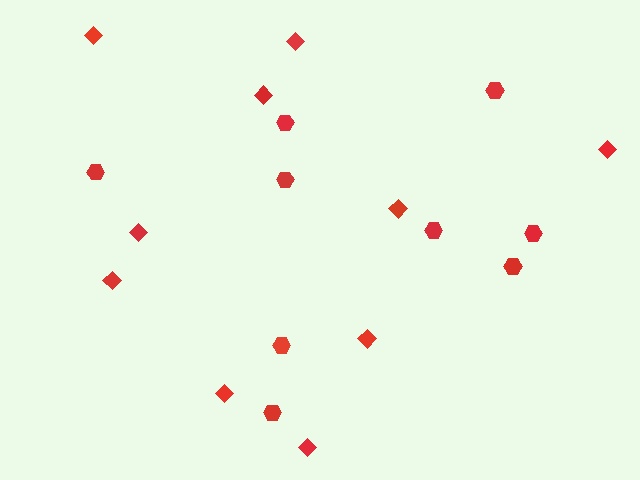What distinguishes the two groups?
There are 2 groups: one group of diamonds (10) and one group of hexagons (9).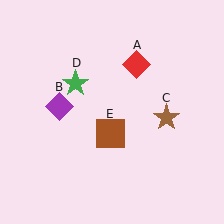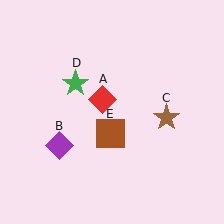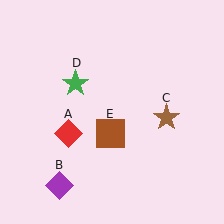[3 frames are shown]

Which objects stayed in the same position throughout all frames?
Brown star (object C) and green star (object D) and brown square (object E) remained stationary.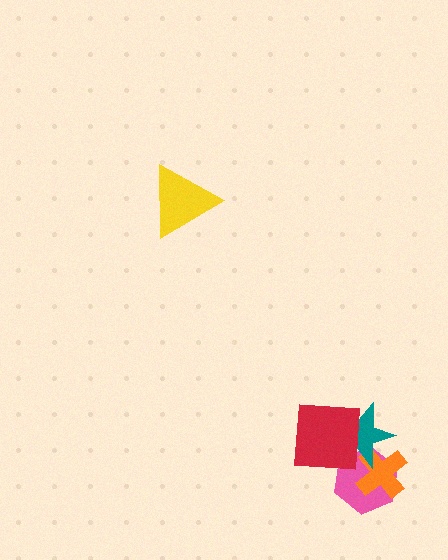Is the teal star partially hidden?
Yes, it is partially covered by another shape.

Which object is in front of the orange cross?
The teal star is in front of the orange cross.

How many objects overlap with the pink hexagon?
3 objects overlap with the pink hexagon.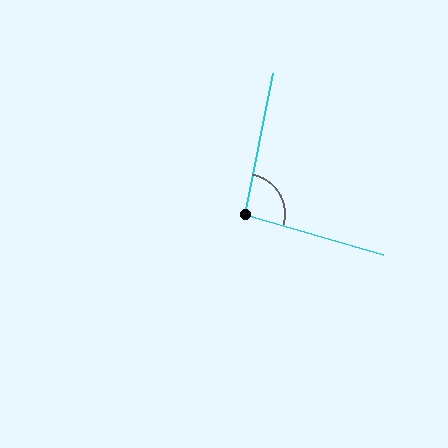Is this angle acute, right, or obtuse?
It is obtuse.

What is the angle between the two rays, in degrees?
Approximately 95 degrees.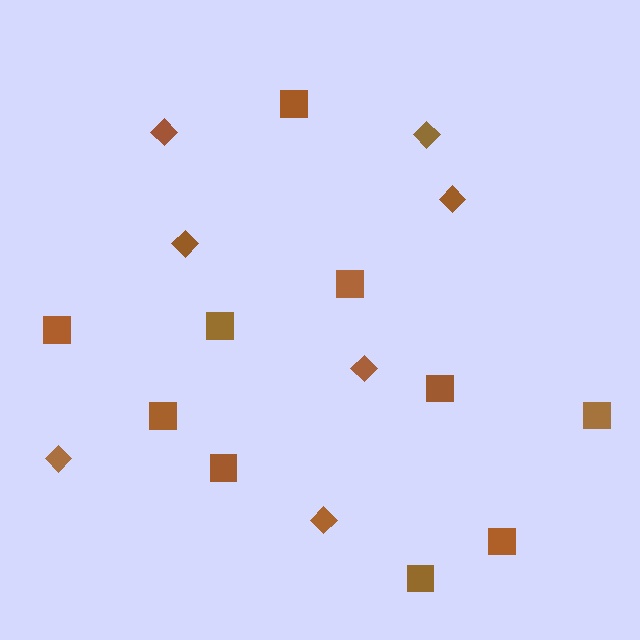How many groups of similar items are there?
There are 2 groups: one group of diamonds (7) and one group of squares (10).